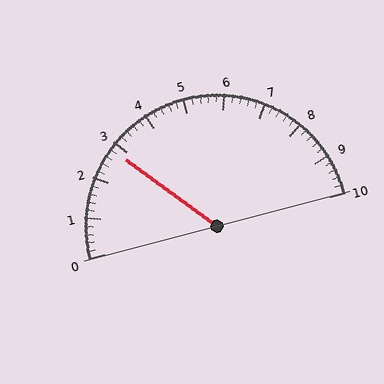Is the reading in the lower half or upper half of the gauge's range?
The reading is in the lower half of the range (0 to 10).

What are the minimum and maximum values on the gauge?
The gauge ranges from 0 to 10.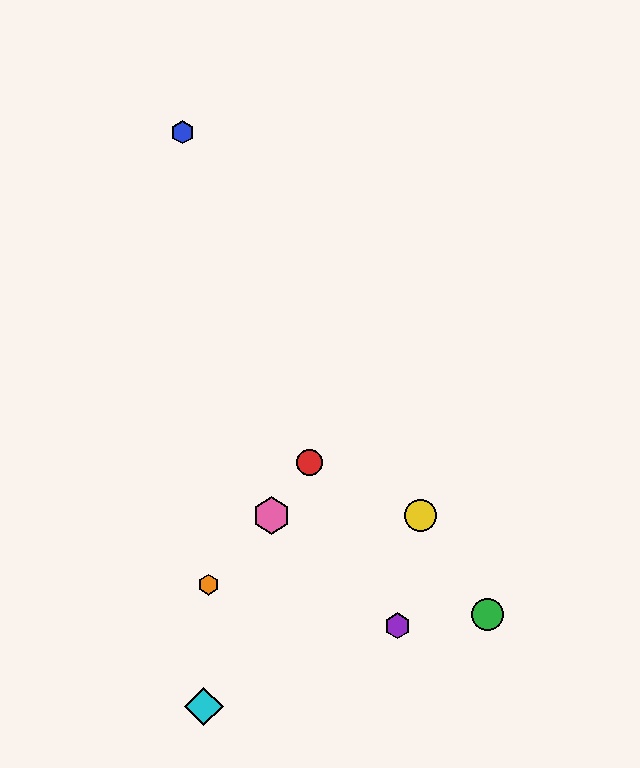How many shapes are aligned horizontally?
2 shapes (the yellow circle, the pink hexagon) are aligned horizontally.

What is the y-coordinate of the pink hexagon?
The pink hexagon is at y≈515.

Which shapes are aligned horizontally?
The yellow circle, the pink hexagon are aligned horizontally.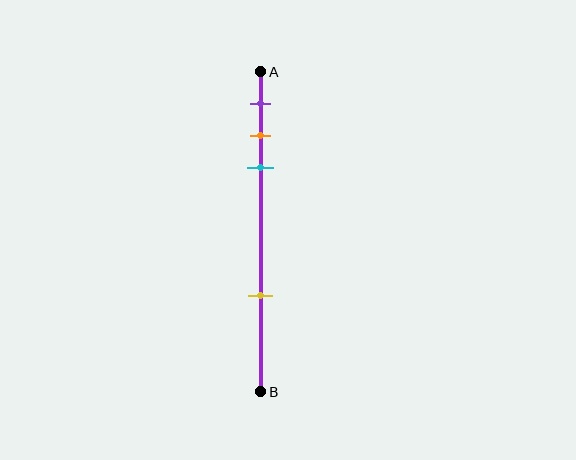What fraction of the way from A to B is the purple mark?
The purple mark is approximately 10% (0.1) of the way from A to B.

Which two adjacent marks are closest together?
The orange and cyan marks are the closest adjacent pair.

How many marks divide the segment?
There are 4 marks dividing the segment.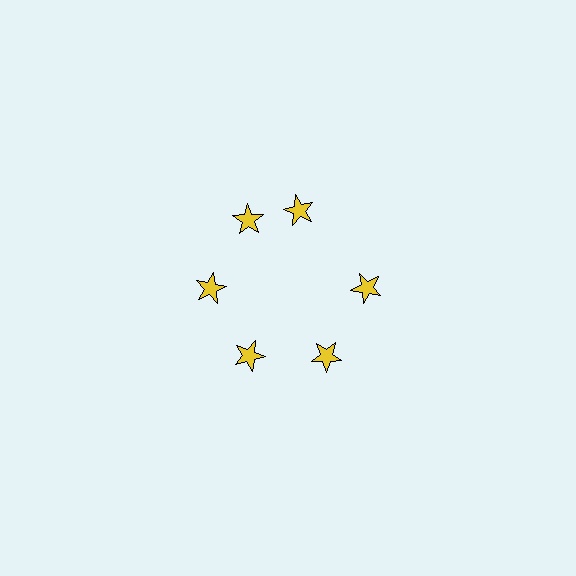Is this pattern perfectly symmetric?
No. The 6 yellow stars are arranged in a ring, but one element near the 1 o'clock position is rotated out of alignment along the ring, breaking the 6-fold rotational symmetry.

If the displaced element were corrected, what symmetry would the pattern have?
It would have 6-fold rotational symmetry — the pattern would map onto itself every 60 degrees.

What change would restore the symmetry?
The symmetry would be restored by rotating it back into even spacing with its neighbors so that all 6 stars sit at equal angles and equal distance from the center.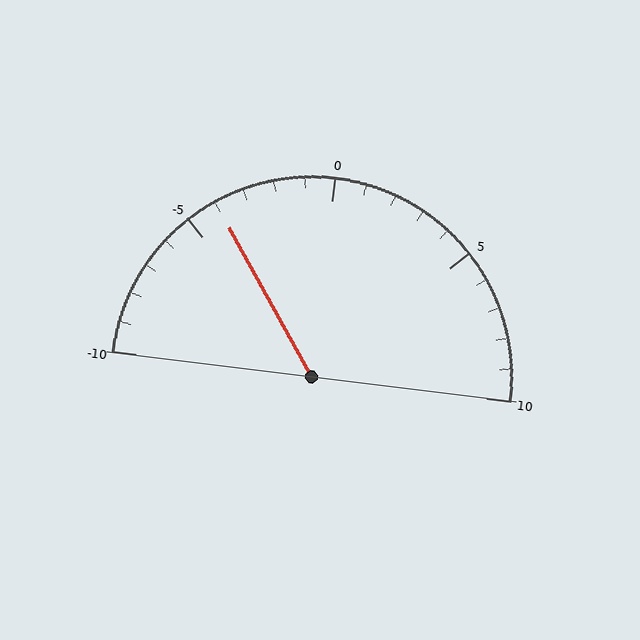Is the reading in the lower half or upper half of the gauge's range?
The reading is in the lower half of the range (-10 to 10).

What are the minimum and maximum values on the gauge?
The gauge ranges from -10 to 10.